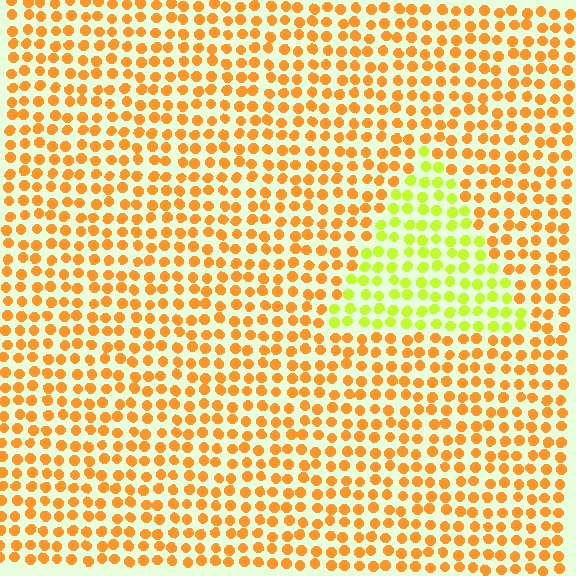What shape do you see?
I see a triangle.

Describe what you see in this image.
The image is filled with small orange elements in a uniform arrangement. A triangle-shaped region is visible where the elements are tinted to a slightly different hue, forming a subtle color boundary.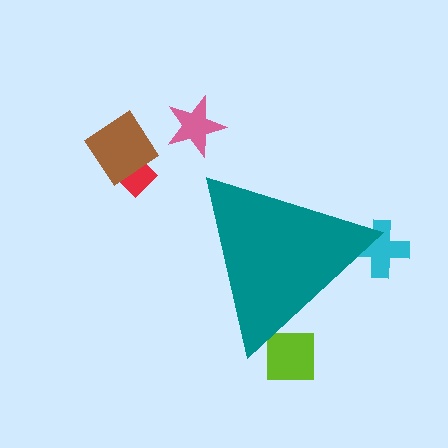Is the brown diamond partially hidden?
No, the brown diamond is fully visible.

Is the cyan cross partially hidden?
Yes, the cyan cross is partially hidden behind the teal triangle.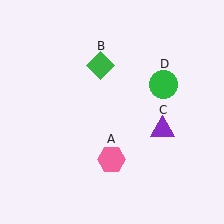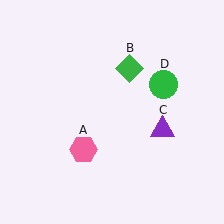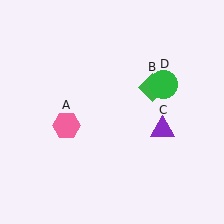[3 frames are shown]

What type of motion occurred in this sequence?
The pink hexagon (object A), green diamond (object B) rotated clockwise around the center of the scene.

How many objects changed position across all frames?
2 objects changed position: pink hexagon (object A), green diamond (object B).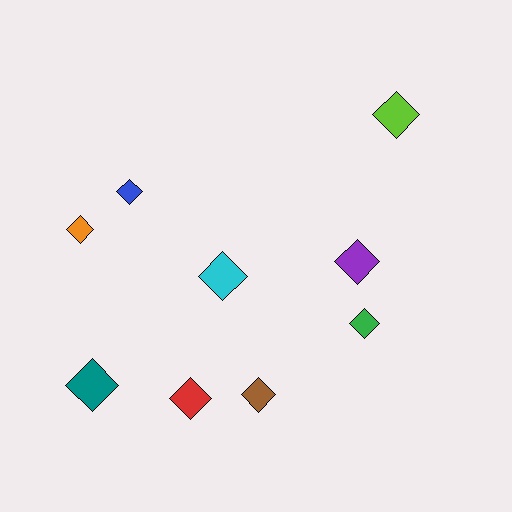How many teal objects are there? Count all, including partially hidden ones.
There is 1 teal object.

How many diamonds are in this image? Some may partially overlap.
There are 9 diamonds.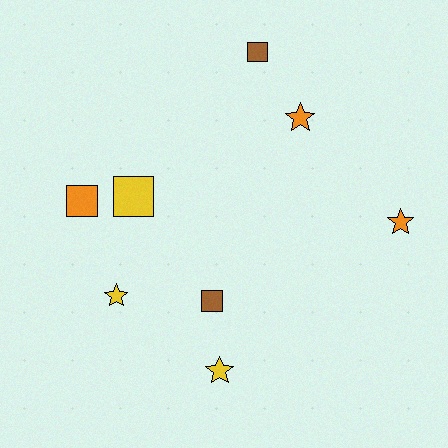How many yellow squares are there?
There is 1 yellow square.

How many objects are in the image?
There are 8 objects.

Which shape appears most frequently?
Star, with 4 objects.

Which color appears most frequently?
Orange, with 3 objects.